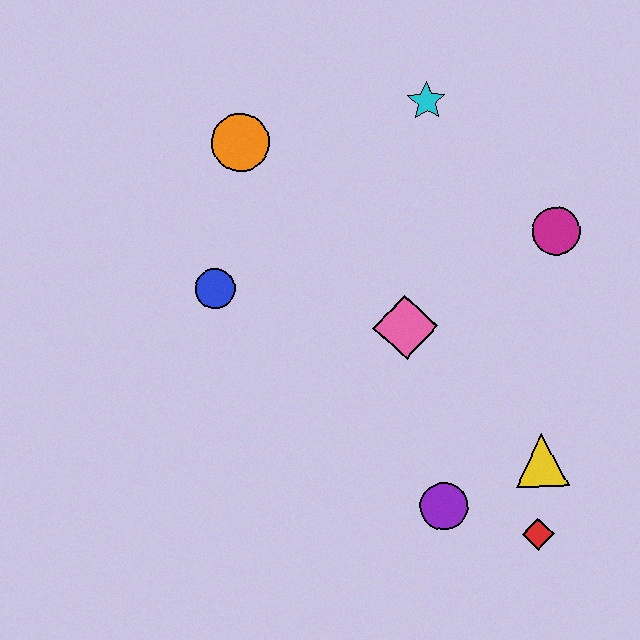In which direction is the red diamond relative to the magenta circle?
The red diamond is below the magenta circle.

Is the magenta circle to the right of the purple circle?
Yes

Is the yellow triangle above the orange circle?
No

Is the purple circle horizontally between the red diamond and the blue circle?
Yes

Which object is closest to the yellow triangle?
The red diamond is closest to the yellow triangle.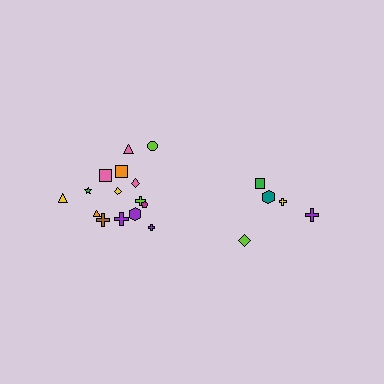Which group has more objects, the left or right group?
The left group.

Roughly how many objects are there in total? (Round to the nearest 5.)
Roughly 20 objects in total.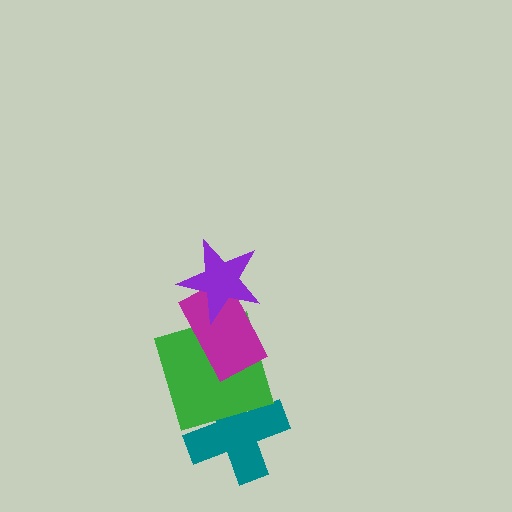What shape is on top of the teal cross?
The green square is on top of the teal cross.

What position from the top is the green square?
The green square is 3rd from the top.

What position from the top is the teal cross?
The teal cross is 4th from the top.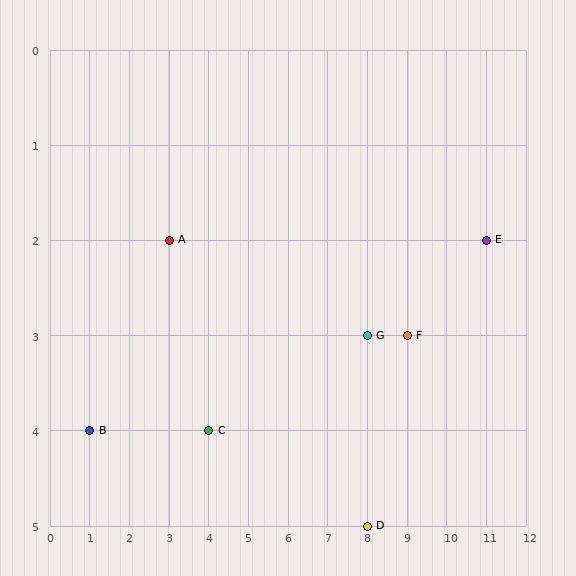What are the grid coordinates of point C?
Point C is at grid coordinates (4, 4).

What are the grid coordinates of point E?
Point E is at grid coordinates (11, 2).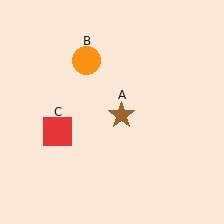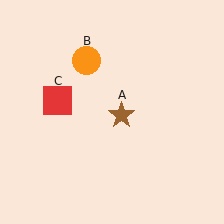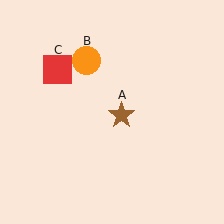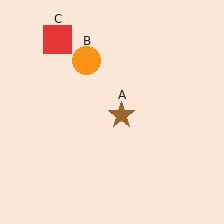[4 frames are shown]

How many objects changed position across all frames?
1 object changed position: red square (object C).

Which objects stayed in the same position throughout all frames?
Brown star (object A) and orange circle (object B) remained stationary.